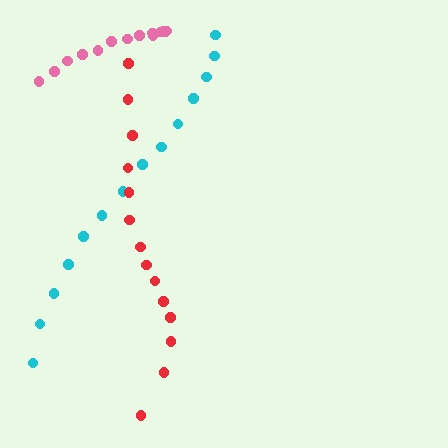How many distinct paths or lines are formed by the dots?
There are 3 distinct paths.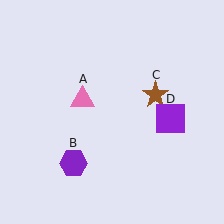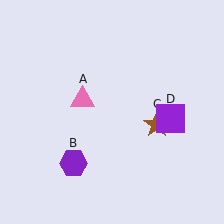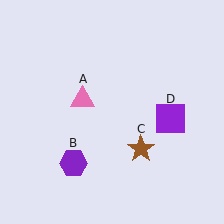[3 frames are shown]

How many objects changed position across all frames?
1 object changed position: brown star (object C).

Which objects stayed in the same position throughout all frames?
Pink triangle (object A) and purple hexagon (object B) and purple square (object D) remained stationary.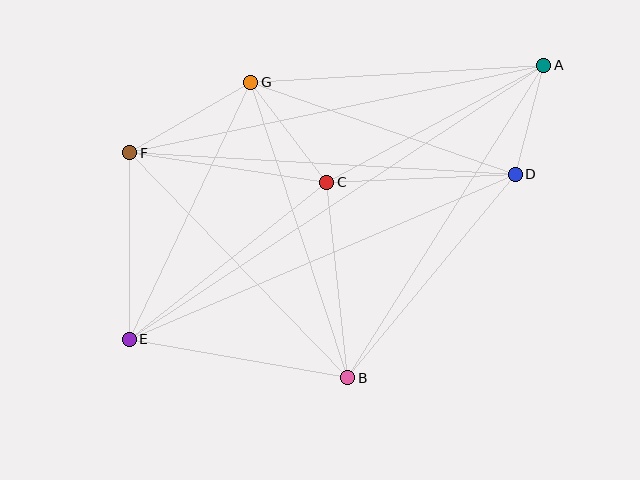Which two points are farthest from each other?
Points A and E are farthest from each other.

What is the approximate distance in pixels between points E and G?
The distance between E and G is approximately 284 pixels.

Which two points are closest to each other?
Points A and D are closest to each other.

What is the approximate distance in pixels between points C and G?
The distance between C and G is approximately 126 pixels.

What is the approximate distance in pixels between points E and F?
The distance between E and F is approximately 186 pixels.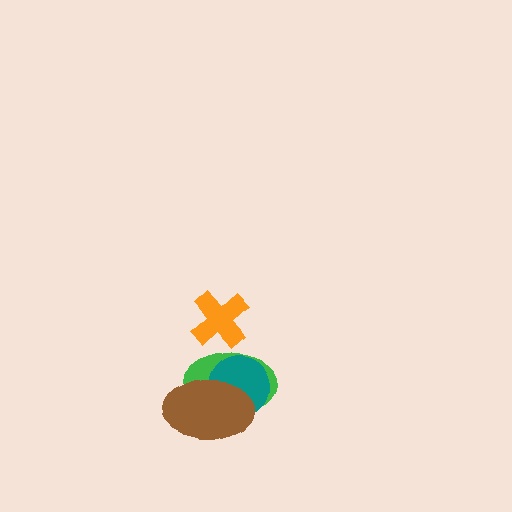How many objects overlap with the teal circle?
2 objects overlap with the teal circle.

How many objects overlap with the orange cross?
1 object overlaps with the orange cross.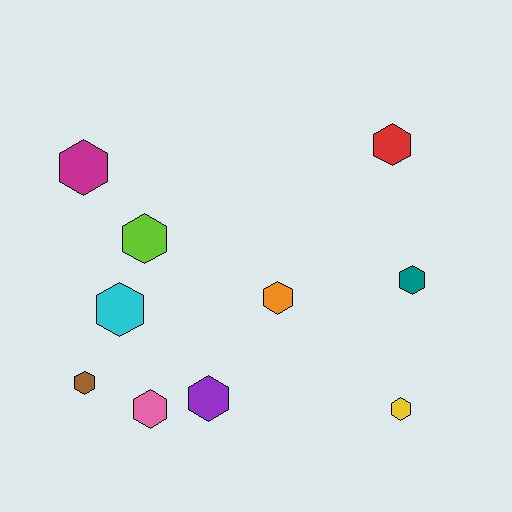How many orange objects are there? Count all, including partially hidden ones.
There is 1 orange object.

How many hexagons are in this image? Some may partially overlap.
There are 10 hexagons.